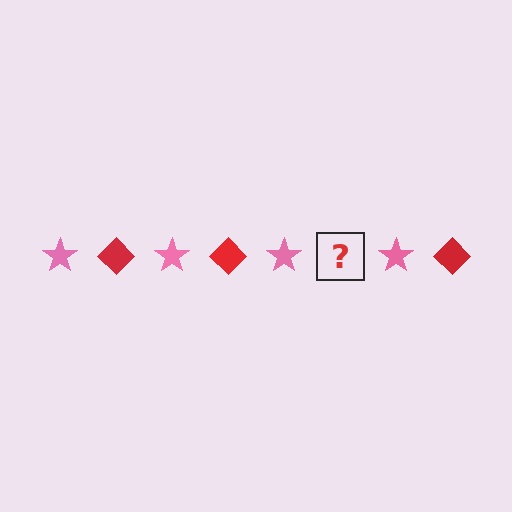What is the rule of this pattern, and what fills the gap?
The rule is that the pattern alternates between pink star and red diamond. The gap should be filled with a red diamond.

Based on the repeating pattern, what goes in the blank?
The blank should be a red diamond.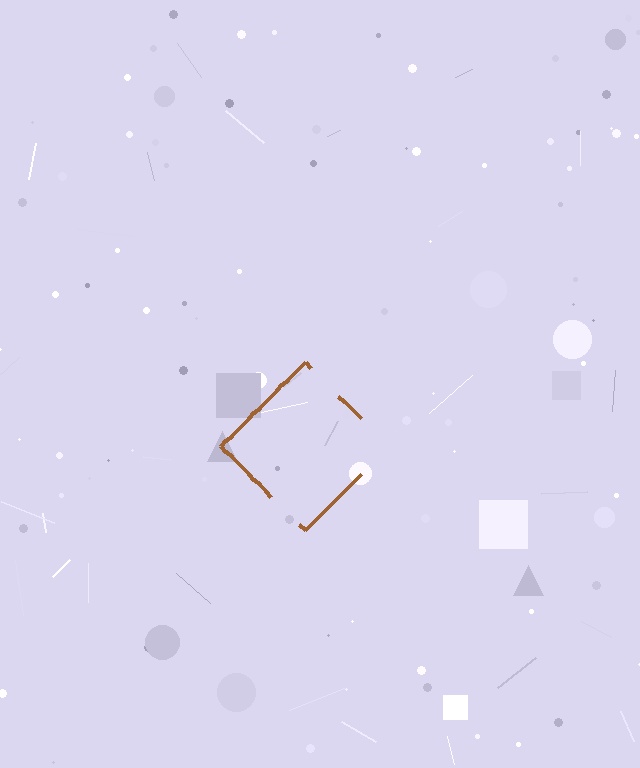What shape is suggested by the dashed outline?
The dashed outline suggests a diamond.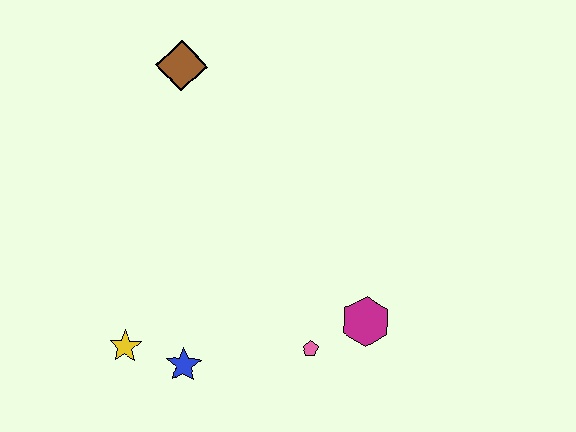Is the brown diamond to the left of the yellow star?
No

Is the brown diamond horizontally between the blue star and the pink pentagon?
No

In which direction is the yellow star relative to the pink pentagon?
The yellow star is to the left of the pink pentagon.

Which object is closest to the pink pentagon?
The magenta hexagon is closest to the pink pentagon.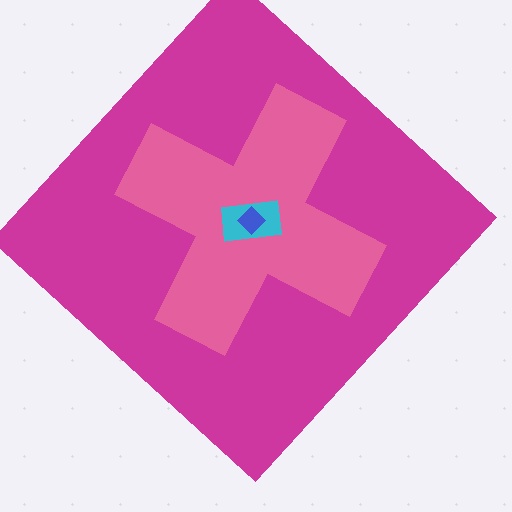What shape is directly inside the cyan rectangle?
The blue diamond.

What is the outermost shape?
The magenta diamond.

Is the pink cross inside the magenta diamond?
Yes.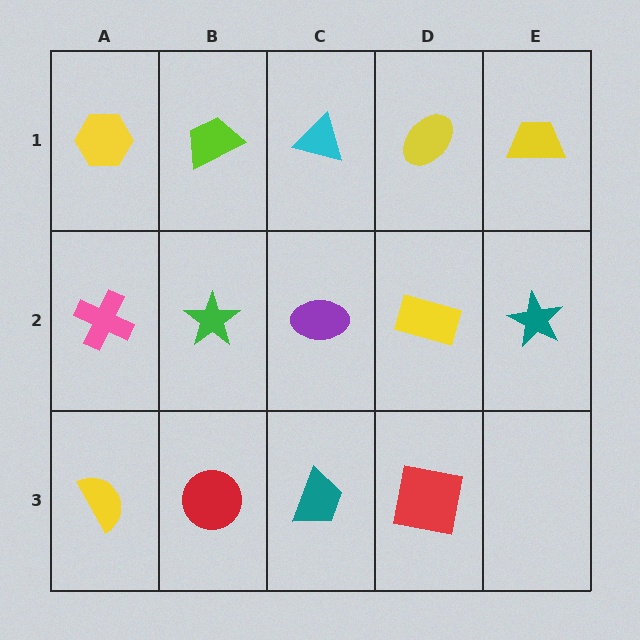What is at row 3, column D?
A red square.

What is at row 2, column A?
A pink cross.